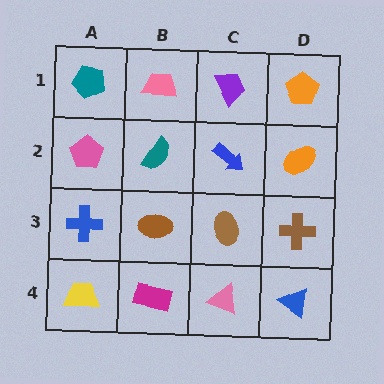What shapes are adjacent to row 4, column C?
A brown ellipse (row 3, column C), a magenta rectangle (row 4, column B), a blue triangle (row 4, column D).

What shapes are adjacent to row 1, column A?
A pink pentagon (row 2, column A), a pink trapezoid (row 1, column B).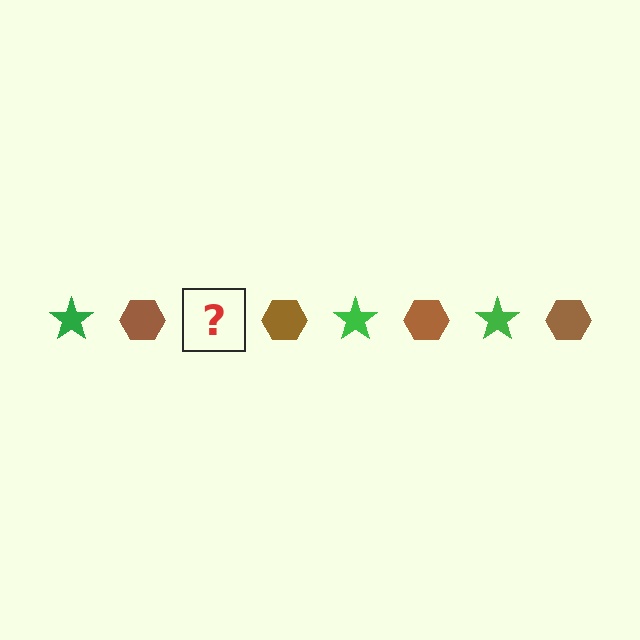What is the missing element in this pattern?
The missing element is a green star.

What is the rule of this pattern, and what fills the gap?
The rule is that the pattern alternates between green star and brown hexagon. The gap should be filled with a green star.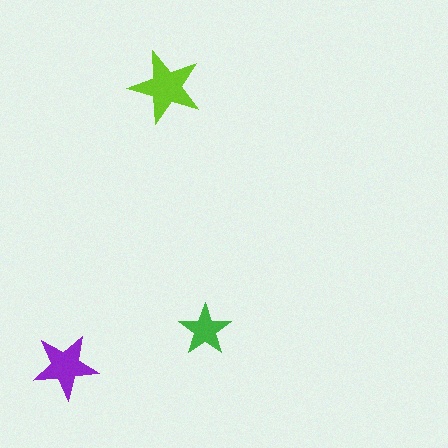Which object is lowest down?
The purple star is bottommost.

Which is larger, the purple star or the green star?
The purple one.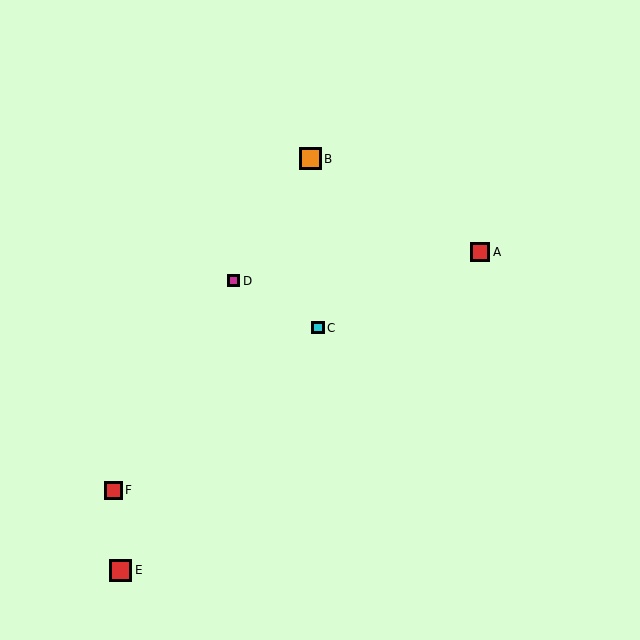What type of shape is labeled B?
Shape B is an orange square.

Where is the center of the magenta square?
The center of the magenta square is at (234, 281).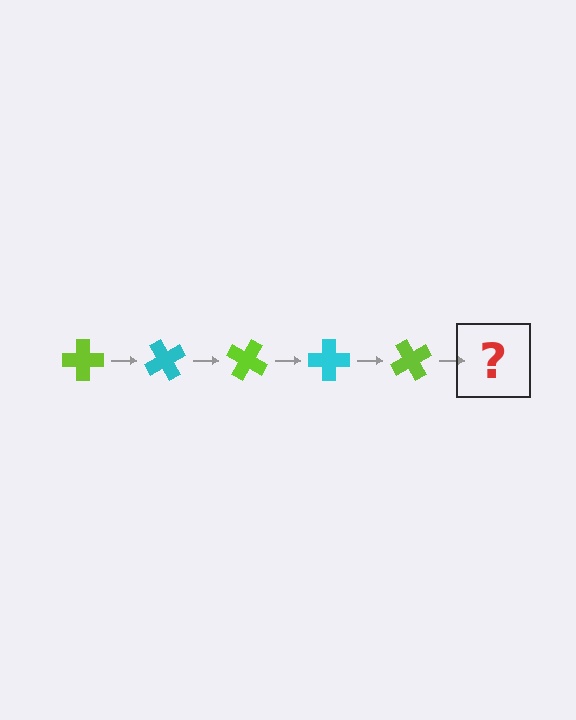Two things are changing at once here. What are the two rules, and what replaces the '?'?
The two rules are that it rotates 60 degrees each step and the color cycles through lime and cyan. The '?' should be a cyan cross, rotated 300 degrees from the start.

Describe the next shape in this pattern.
It should be a cyan cross, rotated 300 degrees from the start.